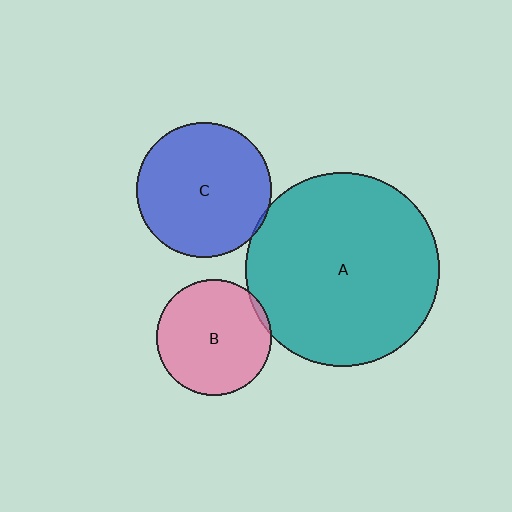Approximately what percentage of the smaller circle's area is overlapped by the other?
Approximately 5%.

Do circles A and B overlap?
Yes.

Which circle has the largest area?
Circle A (teal).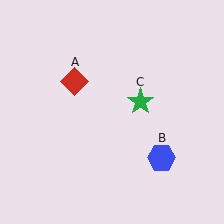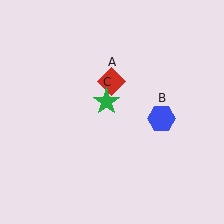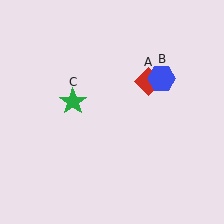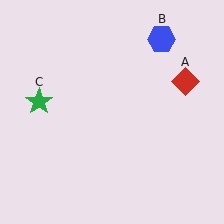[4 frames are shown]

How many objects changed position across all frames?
3 objects changed position: red diamond (object A), blue hexagon (object B), green star (object C).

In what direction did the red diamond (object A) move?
The red diamond (object A) moved right.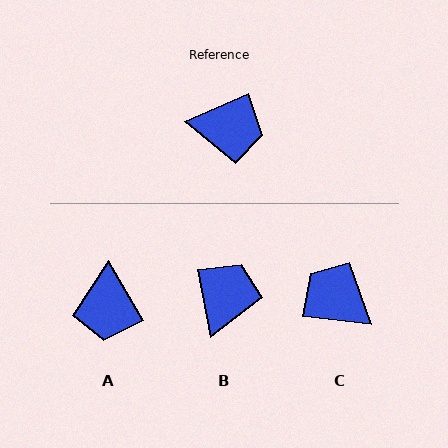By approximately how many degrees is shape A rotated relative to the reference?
Approximately 84 degrees clockwise.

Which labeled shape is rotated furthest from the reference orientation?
C, about 150 degrees away.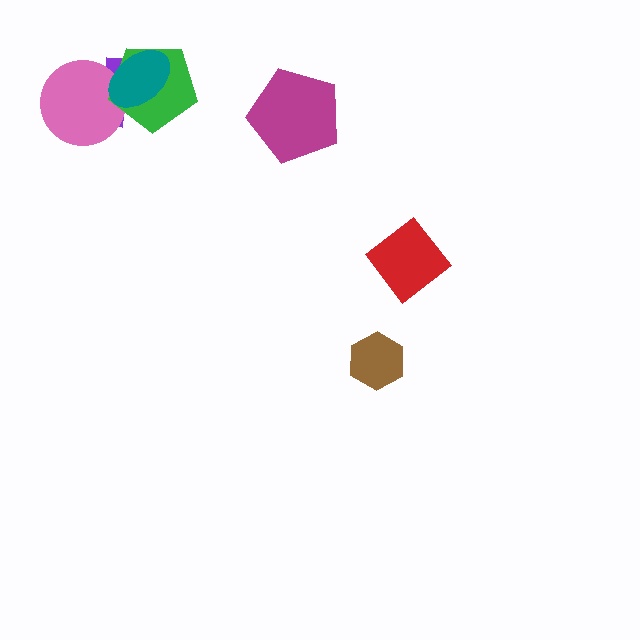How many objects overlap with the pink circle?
3 objects overlap with the pink circle.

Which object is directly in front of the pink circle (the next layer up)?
The green pentagon is directly in front of the pink circle.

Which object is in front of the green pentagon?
The teal ellipse is in front of the green pentagon.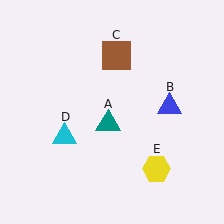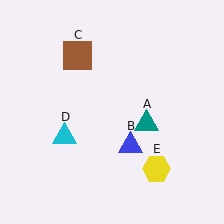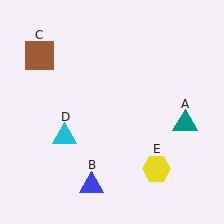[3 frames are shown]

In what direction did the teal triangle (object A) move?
The teal triangle (object A) moved right.